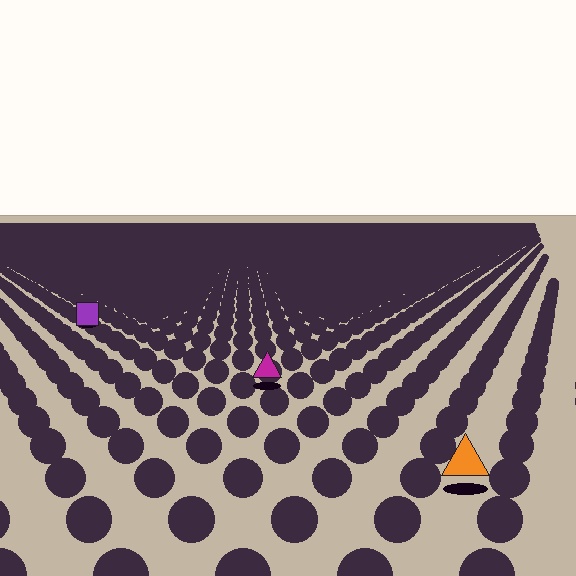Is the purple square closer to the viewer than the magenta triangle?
No. The magenta triangle is closer — you can tell from the texture gradient: the ground texture is coarser near it.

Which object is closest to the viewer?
The orange triangle is closest. The texture marks near it are larger and more spread out.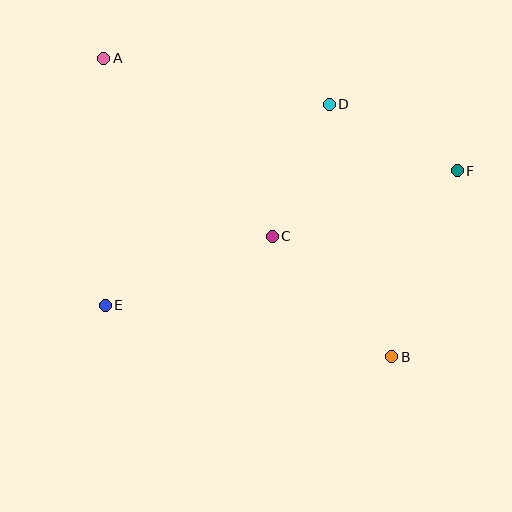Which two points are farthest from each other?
Points A and B are farthest from each other.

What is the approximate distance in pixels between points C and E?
The distance between C and E is approximately 181 pixels.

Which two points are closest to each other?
Points C and D are closest to each other.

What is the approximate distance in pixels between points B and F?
The distance between B and F is approximately 197 pixels.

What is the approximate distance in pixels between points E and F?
The distance between E and F is approximately 377 pixels.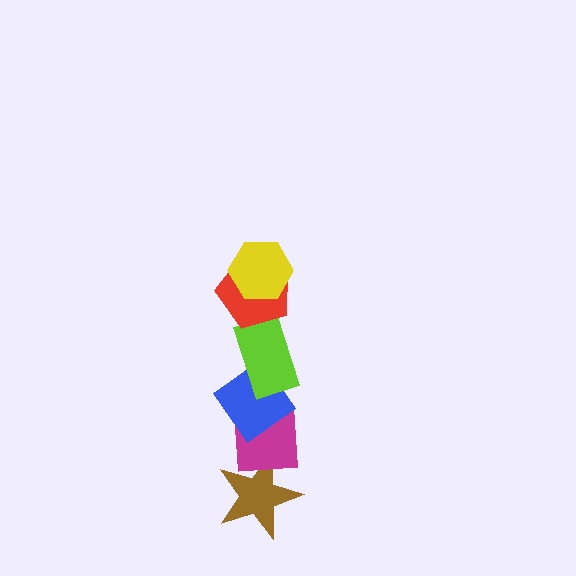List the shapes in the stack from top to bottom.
From top to bottom: the yellow hexagon, the red pentagon, the lime rectangle, the blue diamond, the magenta square, the brown star.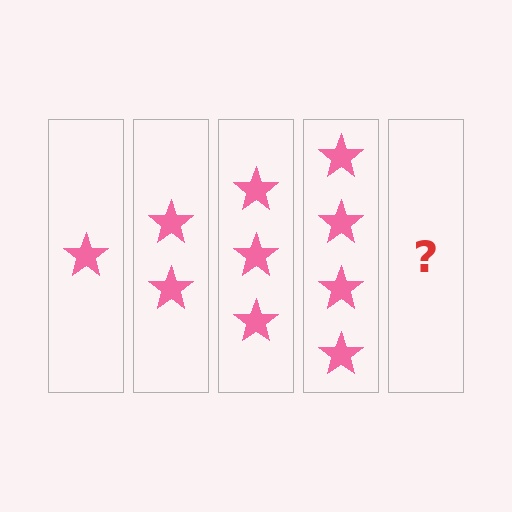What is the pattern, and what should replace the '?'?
The pattern is that each step adds one more star. The '?' should be 5 stars.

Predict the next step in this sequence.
The next step is 5 stars.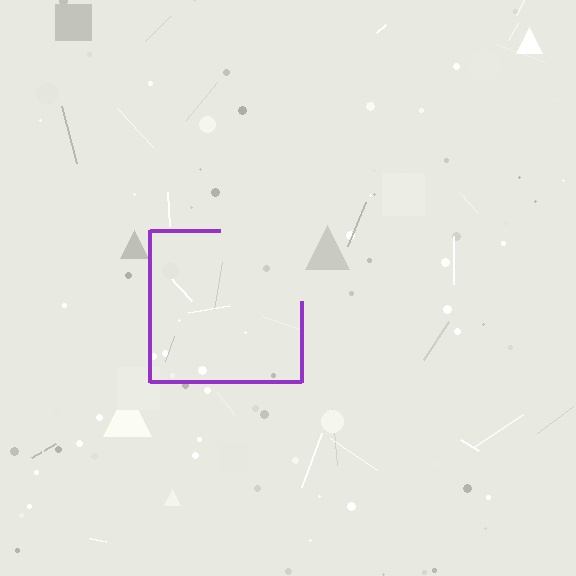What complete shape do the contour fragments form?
The contour fragments form a square.